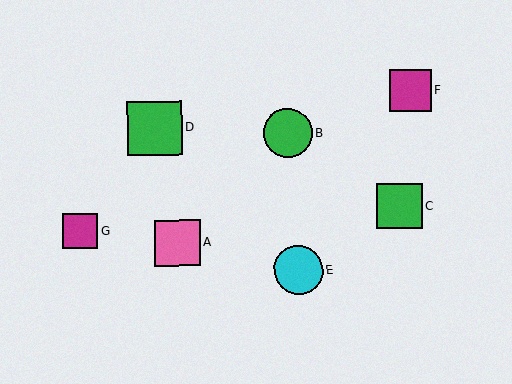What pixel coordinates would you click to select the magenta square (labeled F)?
Click at (411, 90) to select the magenta square F.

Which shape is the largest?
The green square (labeled D) is the largest.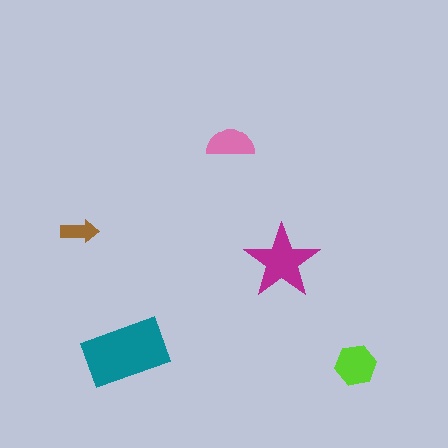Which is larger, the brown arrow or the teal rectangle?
The teal rectangle.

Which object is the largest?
The teal rectangle.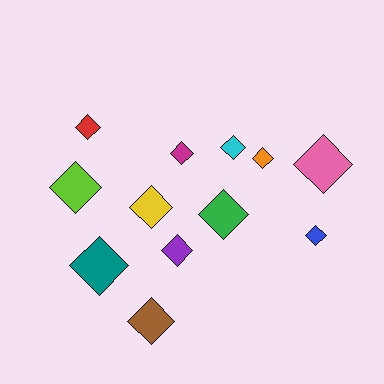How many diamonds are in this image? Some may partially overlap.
There are 12 diamonds.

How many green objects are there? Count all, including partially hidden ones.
There is 1 green object.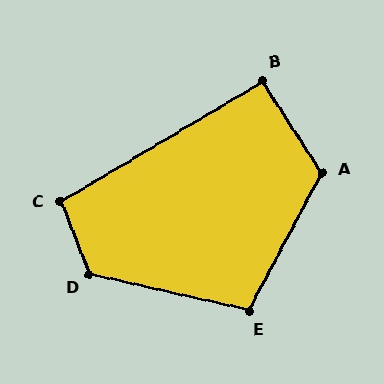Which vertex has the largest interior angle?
D, at approximately 124 degrees.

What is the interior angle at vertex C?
Approximately 99 degrees (obtuse).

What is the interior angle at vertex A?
Approximately 119 degrees (obtuse).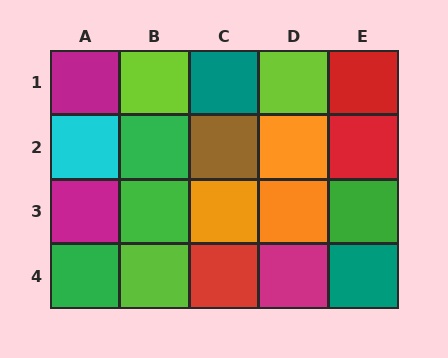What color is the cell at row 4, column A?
Green.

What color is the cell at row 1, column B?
Lime.